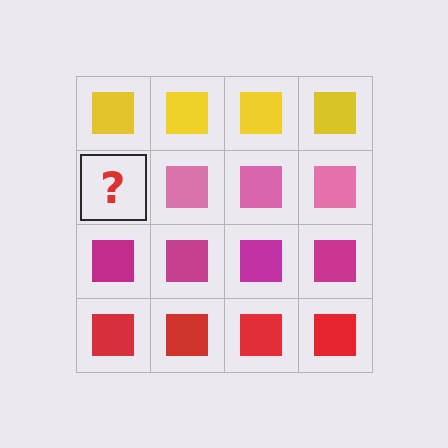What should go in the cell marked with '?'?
The missing cell should contain a pink square.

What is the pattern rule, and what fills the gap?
The rule is that each row has a consistent color. The gap should be filled with a pink square.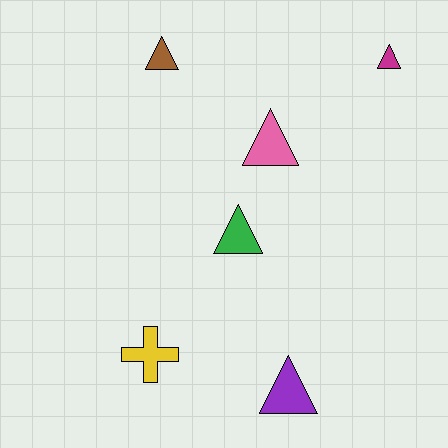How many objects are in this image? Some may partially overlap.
There are 6 objects.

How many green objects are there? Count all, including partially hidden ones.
There is 1 green object.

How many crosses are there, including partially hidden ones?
There is 1 cross.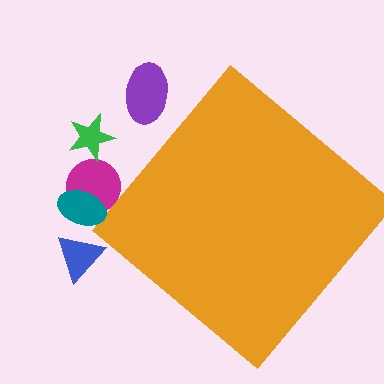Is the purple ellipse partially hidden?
No, the purple ellipse is fully visible.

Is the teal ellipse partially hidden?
No, the teal ellipse is fully visible.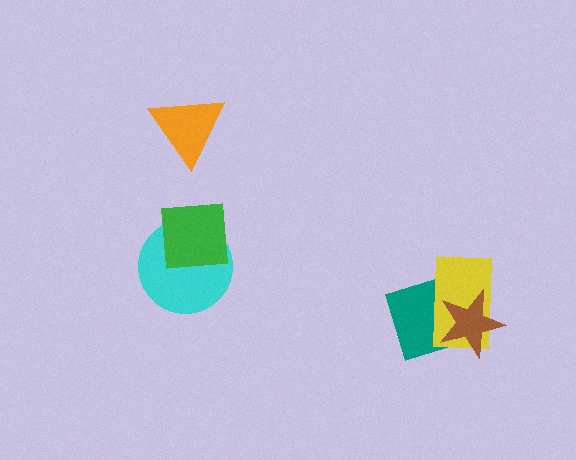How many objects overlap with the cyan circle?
1 object overlaps with the cyan circle.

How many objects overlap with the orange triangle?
0 objects overlap with the orange triangle.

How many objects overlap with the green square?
1 object overlaps with the green square.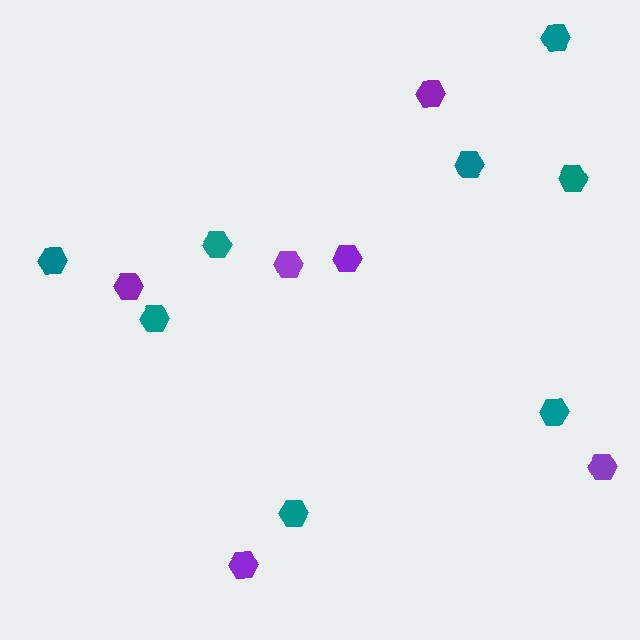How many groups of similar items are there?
There are 2 groups: one group of teal hexagons (8) and one group of purple hexagons (6).